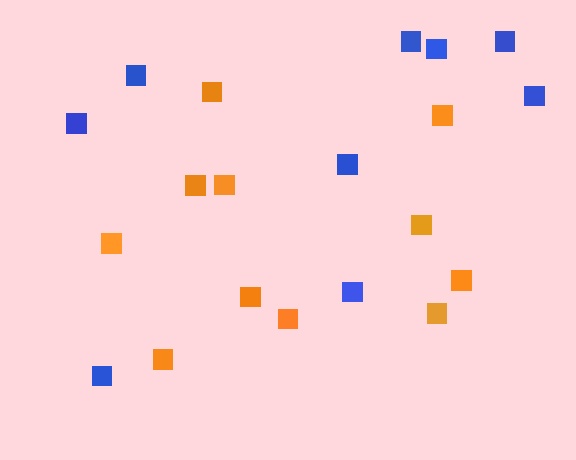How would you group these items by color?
There are 2 groups: one group of blue squares (9) and one group of orange squares (11).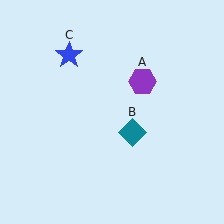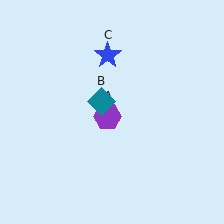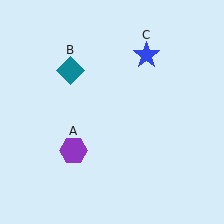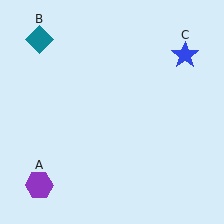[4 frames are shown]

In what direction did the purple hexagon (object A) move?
The purple hexagon (object A) moved down and to the left.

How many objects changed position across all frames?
3 objects changed position: purple hexagon (object A), teal diamond (object B), blue star (object C).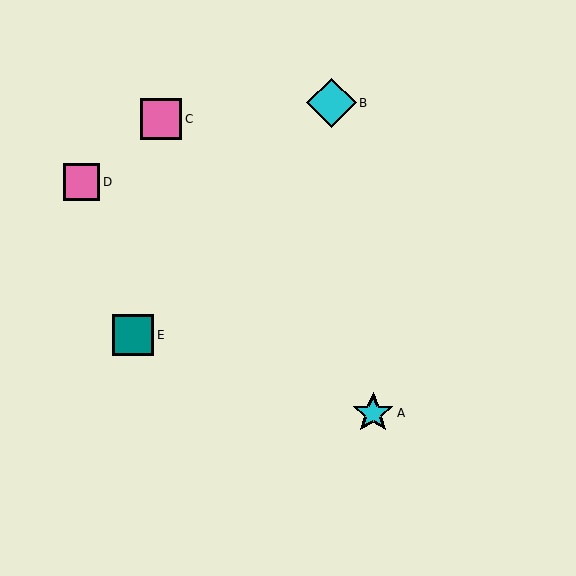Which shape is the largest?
The cyan diamond (labeled B) is the largest.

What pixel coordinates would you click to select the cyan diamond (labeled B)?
Click at (331, 103) to select the cyan diamond B.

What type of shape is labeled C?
Shape C is a pink square.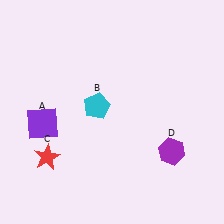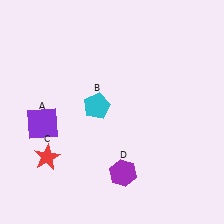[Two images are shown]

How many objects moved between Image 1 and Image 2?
1 object moved between the two images.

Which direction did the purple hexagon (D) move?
The purple hexagon (D) moved left.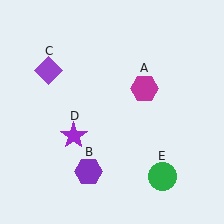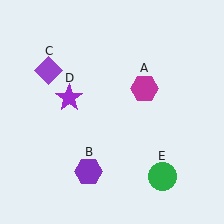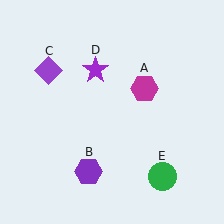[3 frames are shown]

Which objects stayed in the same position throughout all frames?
Magenta hexagon (object A) and purple hexagon (object B) and purple diamond (object C) and green circle (object E) remained stationary.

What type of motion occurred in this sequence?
The purple star (object D) rotated clockwise around the center of the scene.